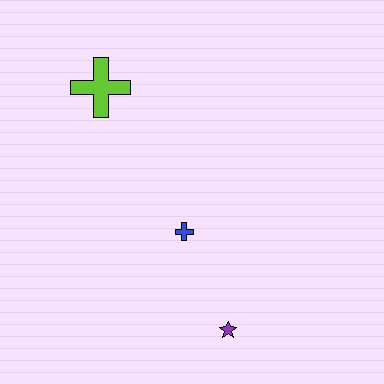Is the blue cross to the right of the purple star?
No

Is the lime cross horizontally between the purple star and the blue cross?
No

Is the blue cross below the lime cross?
Yes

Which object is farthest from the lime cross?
The purple star is farthest from the lime cross.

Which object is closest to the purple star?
The blue cross is closest to the purple star.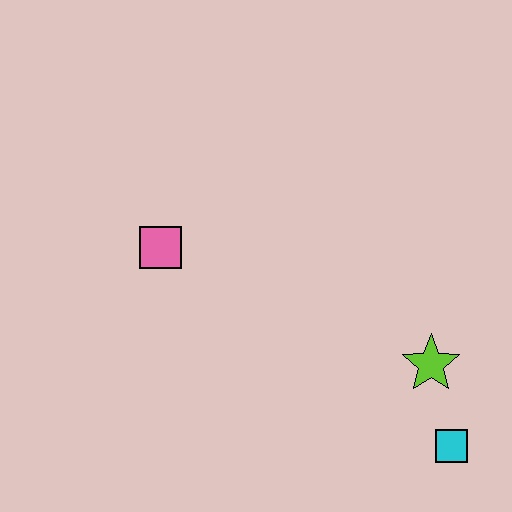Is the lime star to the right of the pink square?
Yes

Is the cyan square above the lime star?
No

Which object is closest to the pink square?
The lime star is closest to the pink square.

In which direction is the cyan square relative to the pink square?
The cyan square is to the right of the pink square.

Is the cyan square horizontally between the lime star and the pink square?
No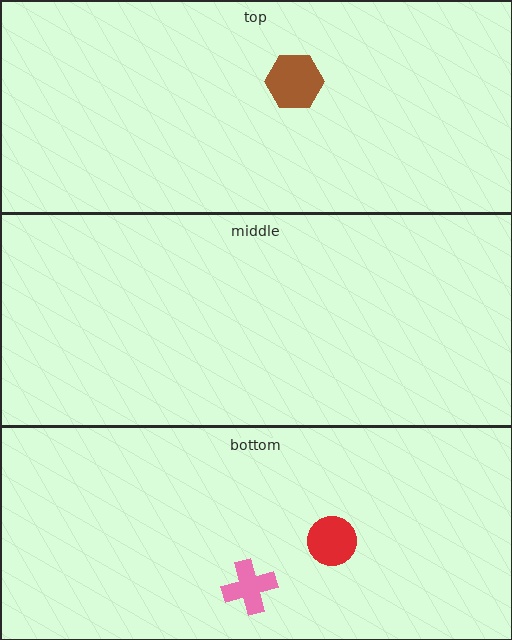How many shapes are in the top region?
1.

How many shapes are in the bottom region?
2.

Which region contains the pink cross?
The bottom region.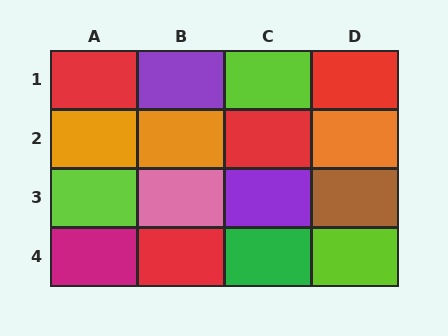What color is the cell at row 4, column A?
Magenta.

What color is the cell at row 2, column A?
Orange.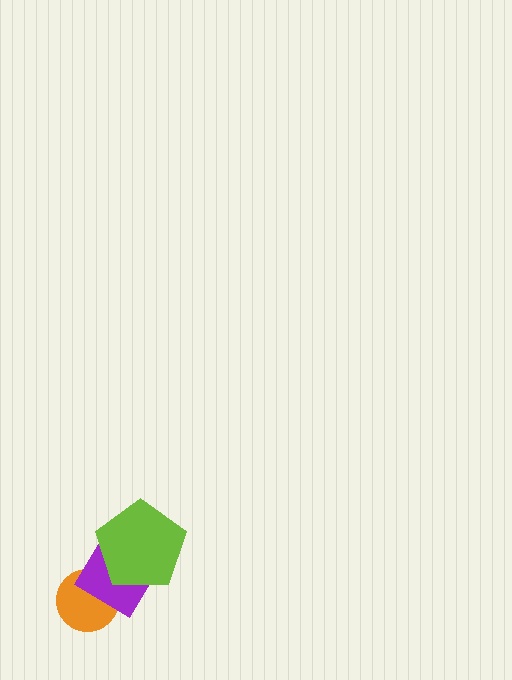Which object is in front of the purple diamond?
The lime pentagon is in front of the purple diamond.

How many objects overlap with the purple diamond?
2 objects overlap with the purple diamond.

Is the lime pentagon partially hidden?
No, no other shape covers it.